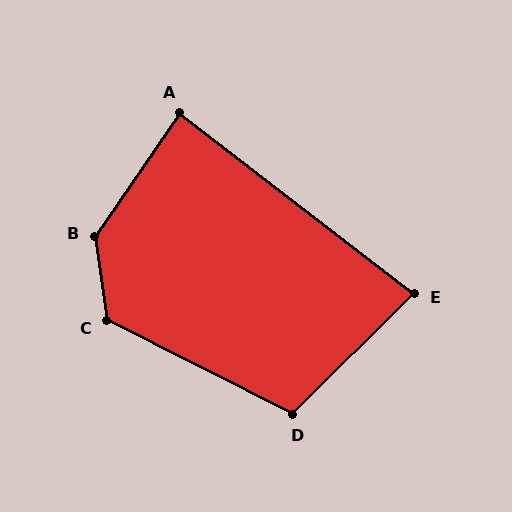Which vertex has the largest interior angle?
B, at approximately 137 degrees.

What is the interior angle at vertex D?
Approximately 108 degrees (obtuse).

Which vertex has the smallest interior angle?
E, at approximately 82 degrees.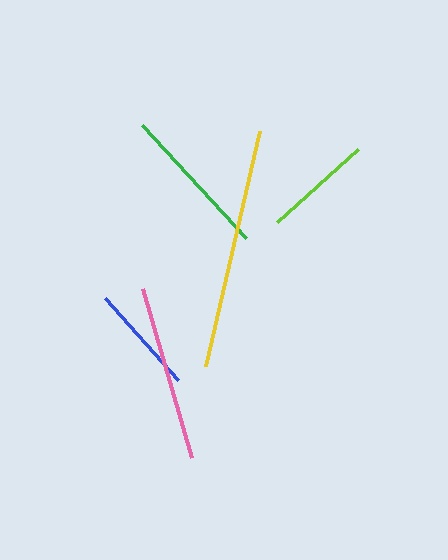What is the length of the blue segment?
The blue segment is approximately 109 pixels long.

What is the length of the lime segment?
The lime segment is approximately 108 pixels long.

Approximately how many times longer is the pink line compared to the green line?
The pink line is approximately 1.1 times the length of the green line.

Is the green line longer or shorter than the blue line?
The green line is longer than the blue line.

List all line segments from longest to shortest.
From longest to shortest: yellow, pink, green, blue, lime.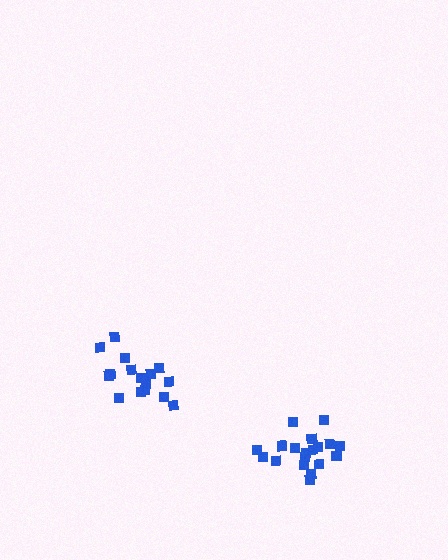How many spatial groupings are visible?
There are 2 spatial groupings.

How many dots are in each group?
Group 1: 19 dots, Group 2: 16 dots (35 total).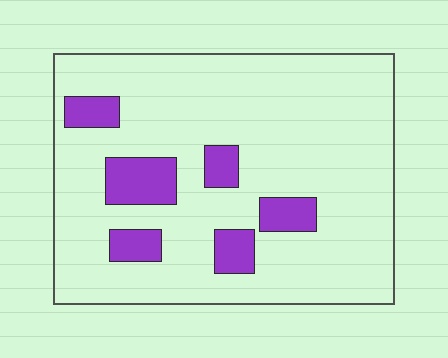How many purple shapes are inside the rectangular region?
6.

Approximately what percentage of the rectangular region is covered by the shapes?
Approximately 15%.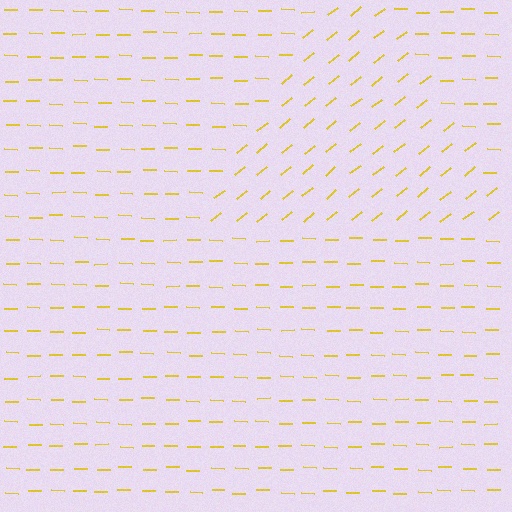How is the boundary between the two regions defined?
The boundary is defined purely by a change in line orientation (approximately 40 degrees difference). All lines are the same color and thickness.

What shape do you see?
I see a triangle.